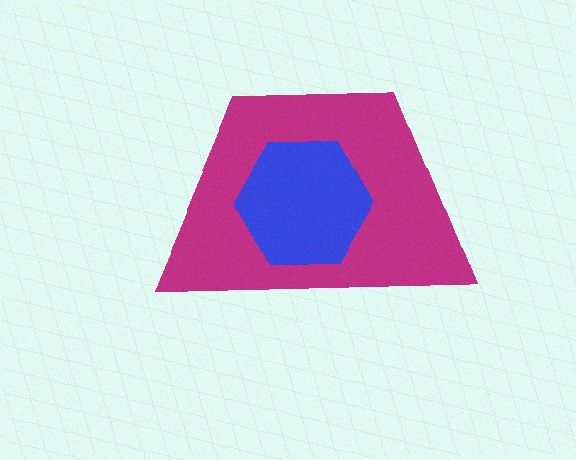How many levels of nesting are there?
2.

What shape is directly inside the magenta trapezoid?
The blue hexagon.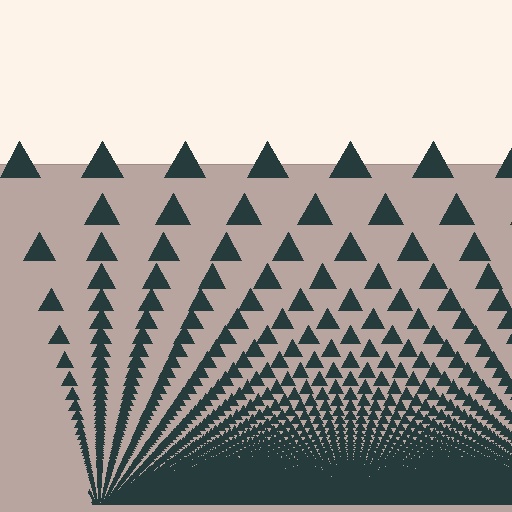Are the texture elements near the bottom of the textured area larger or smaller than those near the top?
Smaller. The gradient is inverted — elements near the bottom are smaller and denser.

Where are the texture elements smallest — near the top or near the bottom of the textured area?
Near the bottom.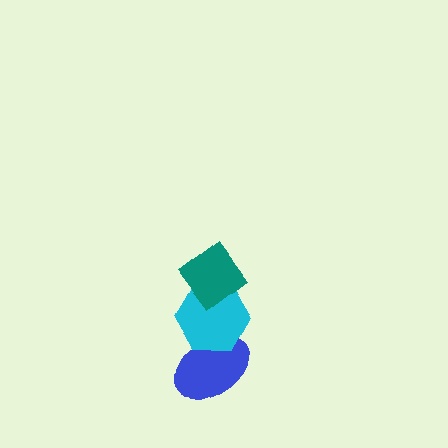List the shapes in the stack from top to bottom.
From top to bottom: the teal diamond, the cyan hexagon, the blue ellipse.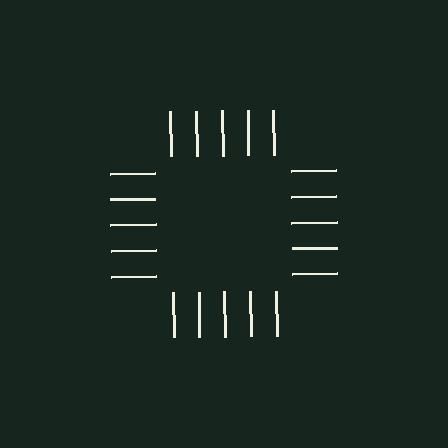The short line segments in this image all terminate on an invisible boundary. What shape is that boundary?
An illusory square — the line segments terminate on its edges but no continuous stroke is drawn.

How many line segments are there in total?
20 — 5 along each of the 4 edges.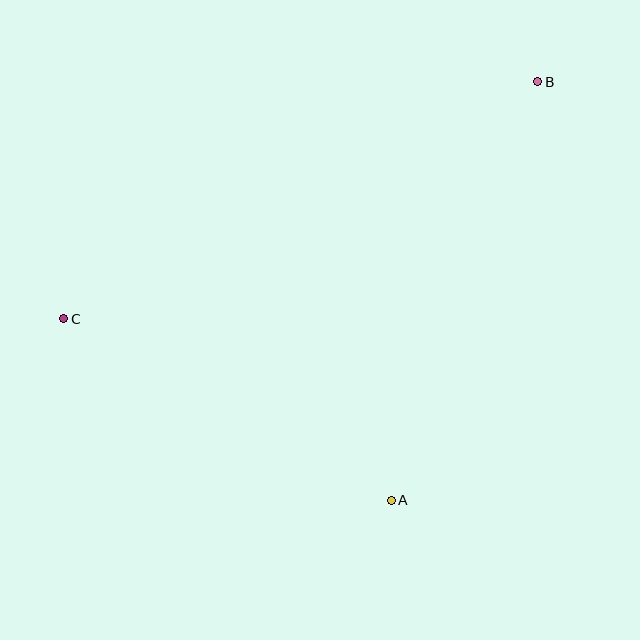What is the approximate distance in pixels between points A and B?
The distance between A and B is approximately 443 pixels.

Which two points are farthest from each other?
Points B and C are farthest from each other.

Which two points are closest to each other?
Points A and C are closest to each other.